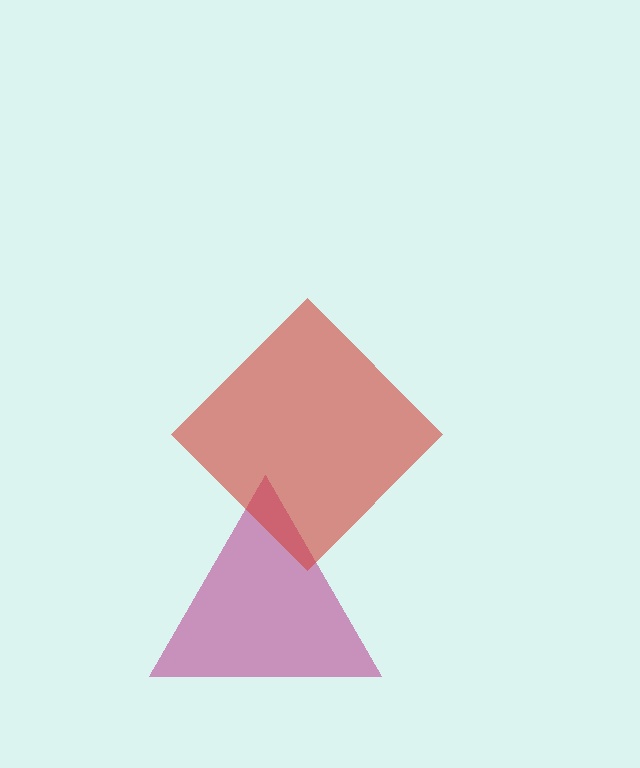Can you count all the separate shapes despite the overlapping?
Yes, there are 2 separate shapes.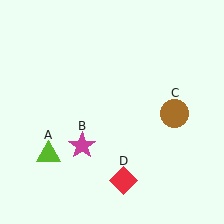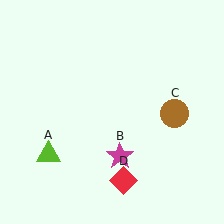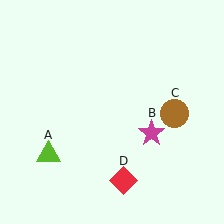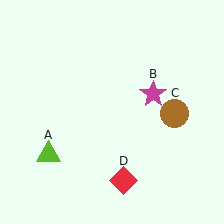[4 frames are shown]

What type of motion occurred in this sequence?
The magenta star (object B) rotated counterclockwise around the center of the scene.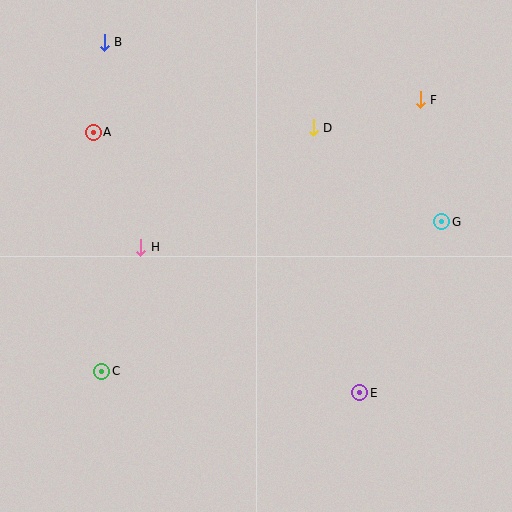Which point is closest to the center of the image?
Point H at (141, 247) is closest to the center.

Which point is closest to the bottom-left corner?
Point C is closest to the bottom-left corner.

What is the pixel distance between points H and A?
The distance between H and A is 124 pixels.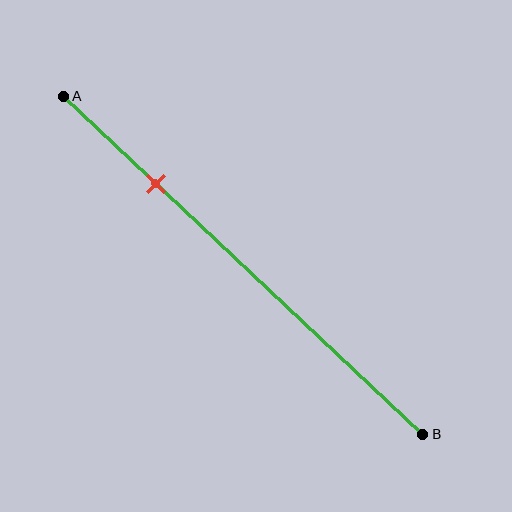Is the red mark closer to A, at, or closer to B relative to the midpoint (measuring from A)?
The red mark is closer to point A than the midpoint of segment AB.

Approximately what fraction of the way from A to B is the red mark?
The red mark is approximately 25% of the way from A to B.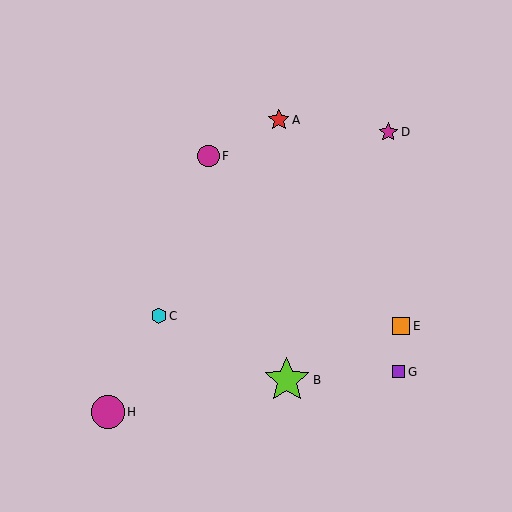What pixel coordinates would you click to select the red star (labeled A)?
Click at (279, 120) to select the red star A.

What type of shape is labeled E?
Shape E is an orange square.